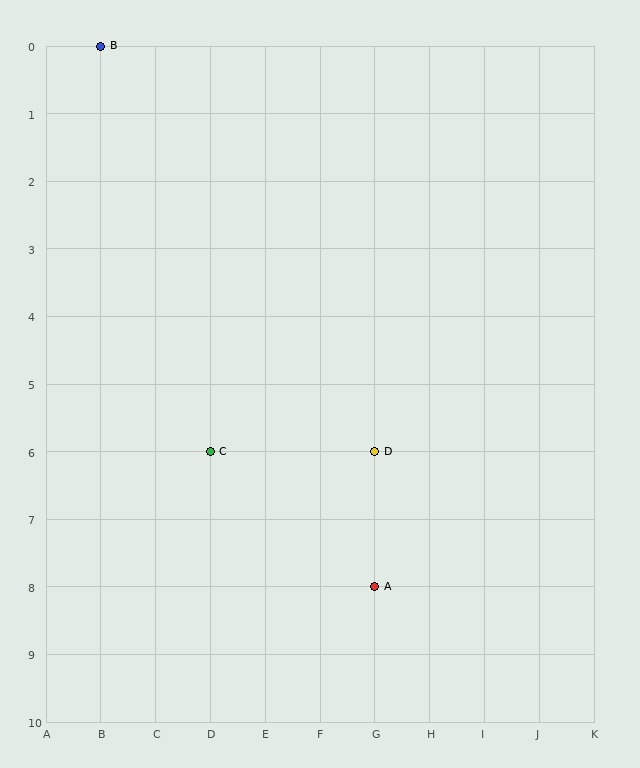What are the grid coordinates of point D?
Point D is at grid coordinates (G, 6).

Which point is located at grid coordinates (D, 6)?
Point C is at (D, 6).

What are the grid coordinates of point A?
Point A is at grid coordinates (G, 8).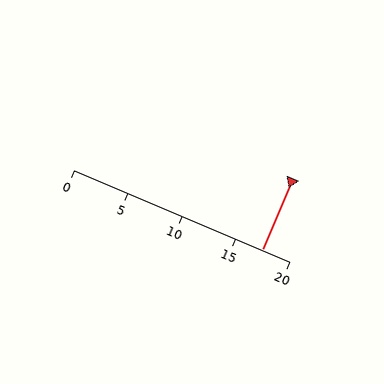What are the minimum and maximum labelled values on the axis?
The axis runs from 0 to 20.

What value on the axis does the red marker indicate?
The marker indicates approximately 17.5.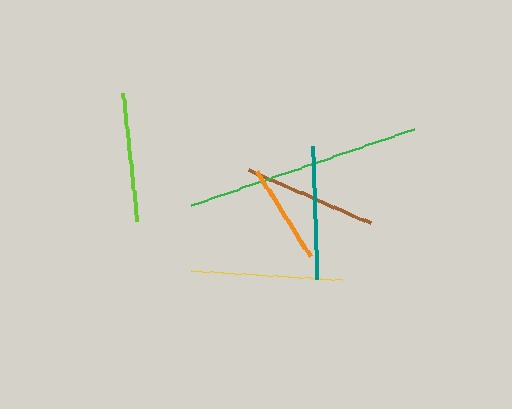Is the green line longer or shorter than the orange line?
The green line is longer than the orange line.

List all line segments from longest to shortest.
From longest to shortest: green, yellow, brown, teal, lime, orange.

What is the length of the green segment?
The green segment is approximately 235 pixels long.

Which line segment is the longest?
The green line is the longest at approximately 235 pixels.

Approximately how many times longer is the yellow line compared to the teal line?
The yellow line is approximately 1.1 times the length of the teal line.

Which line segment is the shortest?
The orange line is the shortest at approximately 101 pixels.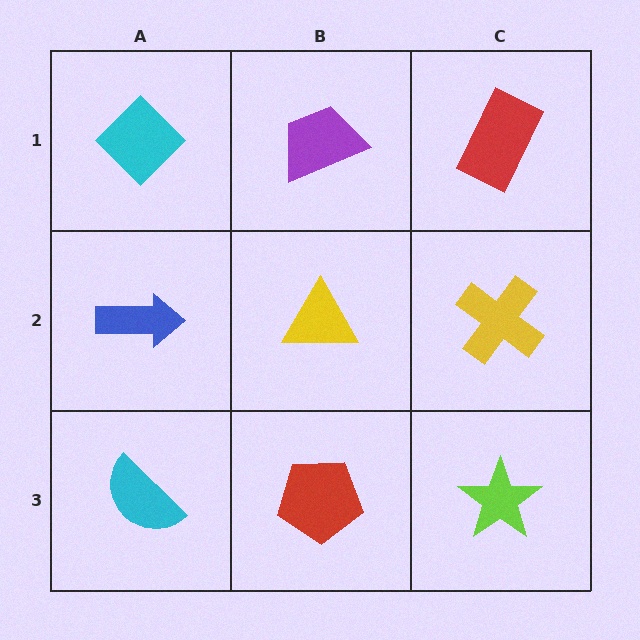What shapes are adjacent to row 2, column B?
A purple trapezoid (row 1, column B), a red pentagon (row 3, column B), a blue arrow (row 2, column A), a yellow cross (row 2, column C).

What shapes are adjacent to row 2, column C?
A red rectangle (row 1, column C), a lime star (row 3, column C), a yellow triangle (row 2, column B).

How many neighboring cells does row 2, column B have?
4.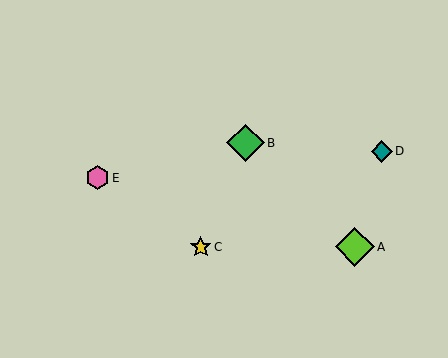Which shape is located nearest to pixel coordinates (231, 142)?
The green diamond (labeled B) at (245, 143) is nearest to that location.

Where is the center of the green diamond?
The center of the green diamond is at (245, 143).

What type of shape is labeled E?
Shape E is a pink hexagon.